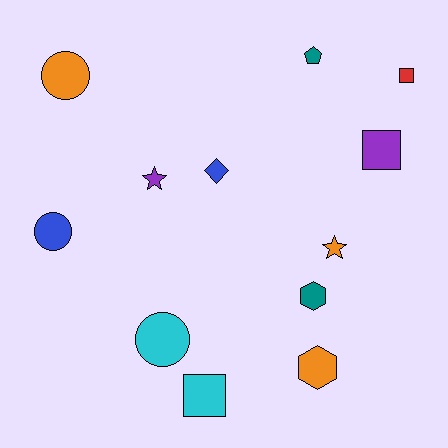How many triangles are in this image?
There are no triangles.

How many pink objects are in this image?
There are no pink objects.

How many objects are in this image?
There are 12 objects.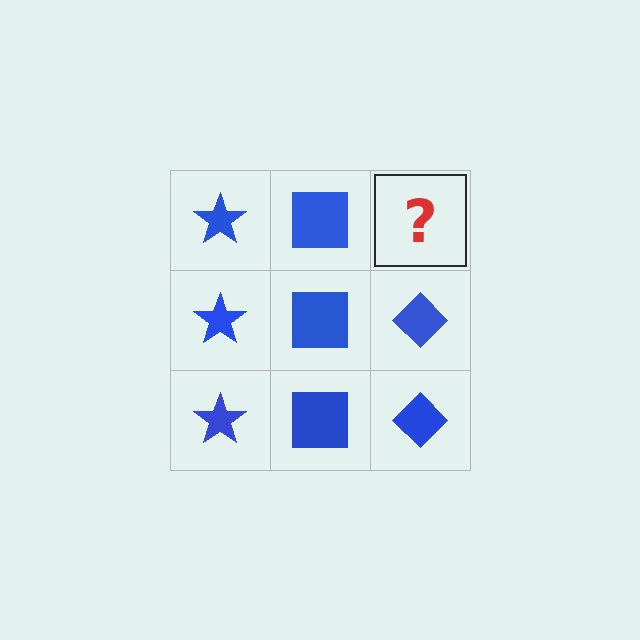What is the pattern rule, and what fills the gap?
The rule is that each column has a consistent shape. The gap should be filled with a blue diamond.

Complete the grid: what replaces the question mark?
The question mark should be replaced with a blue diamond.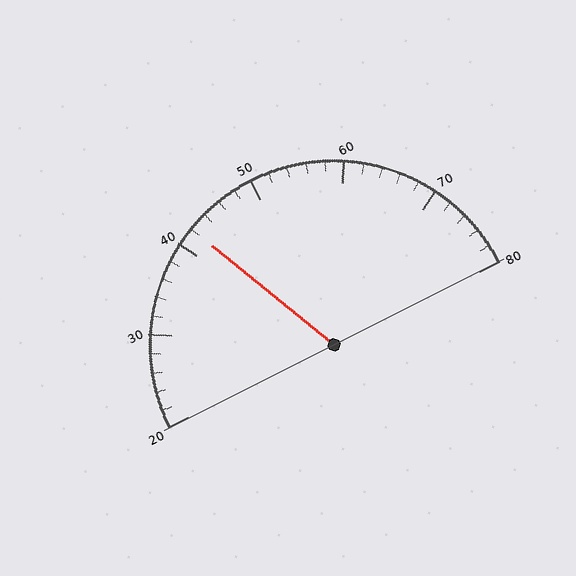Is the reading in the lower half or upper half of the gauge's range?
The reading is in the lower half of the range (20 to 80).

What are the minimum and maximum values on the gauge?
The gauge ranges from 20 to 80.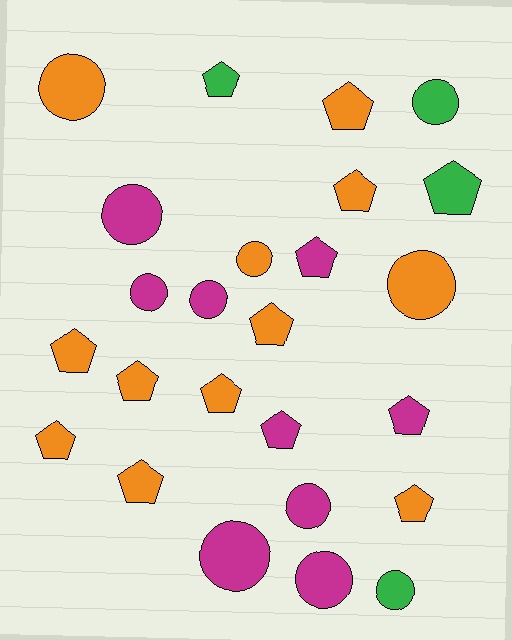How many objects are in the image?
There are 25 objects.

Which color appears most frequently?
Orange, with 12 objects.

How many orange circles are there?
There are 3 orange circles.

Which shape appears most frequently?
Pentagon, with 14 objects.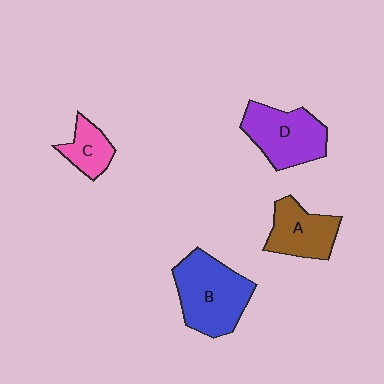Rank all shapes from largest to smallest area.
From largest to smallest: B (blue), D (purple), A (brown), C (pink).